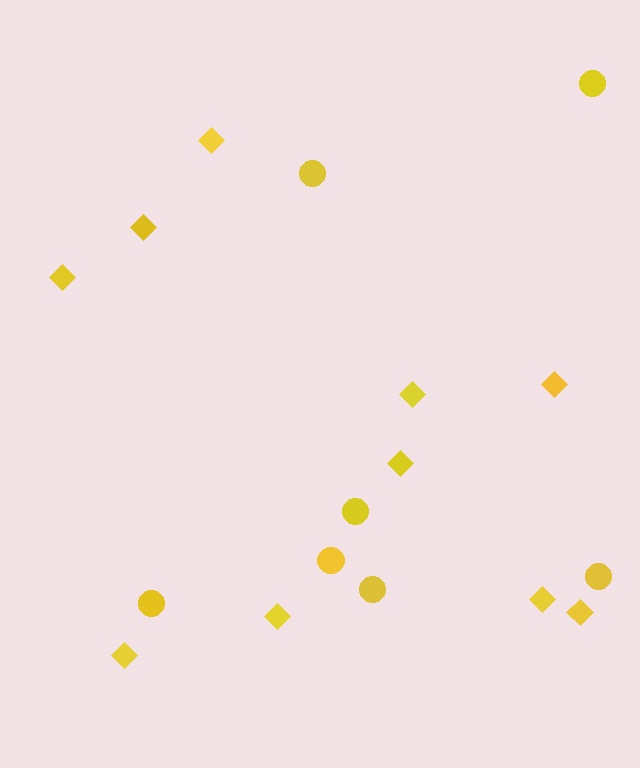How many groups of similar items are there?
There are 2 groups: one group of circles (7) and one group of diamonds (10).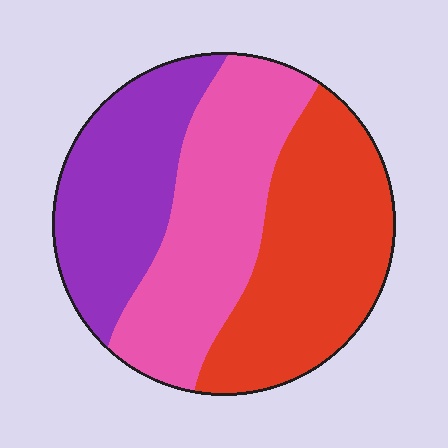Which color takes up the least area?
Purple, at roughly 30%.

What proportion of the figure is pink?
Pink takes up about one third (1/3) of the figure.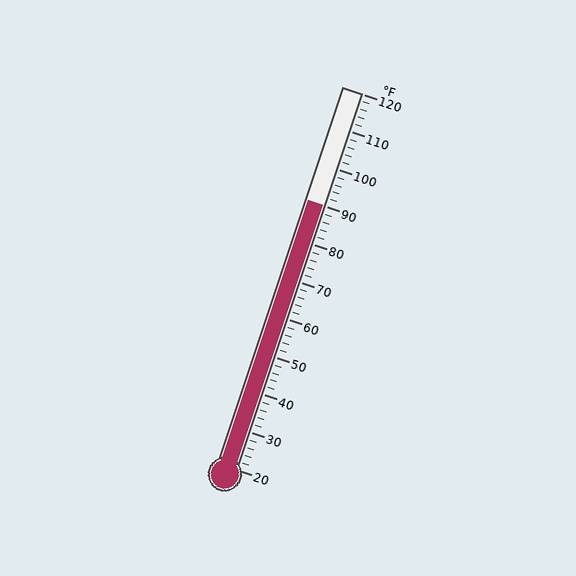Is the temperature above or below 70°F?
The temperature is above 70°F.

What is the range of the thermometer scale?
The thermometer scale ranges from 20°F to 120°F.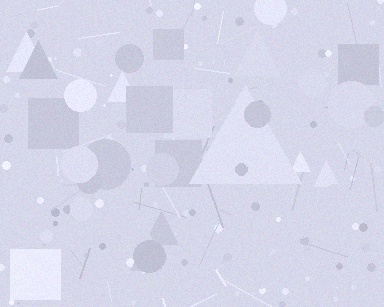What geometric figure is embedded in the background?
A triangle is embedded in the background.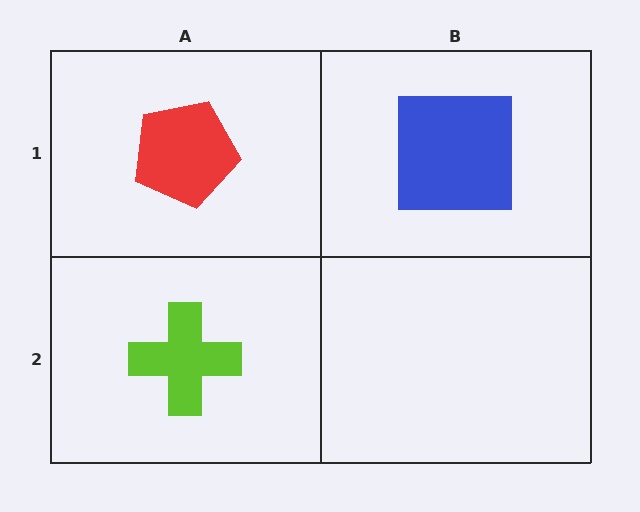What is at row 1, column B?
A blue square.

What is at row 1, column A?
A red pentagon.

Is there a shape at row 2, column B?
No, that cell is empty.